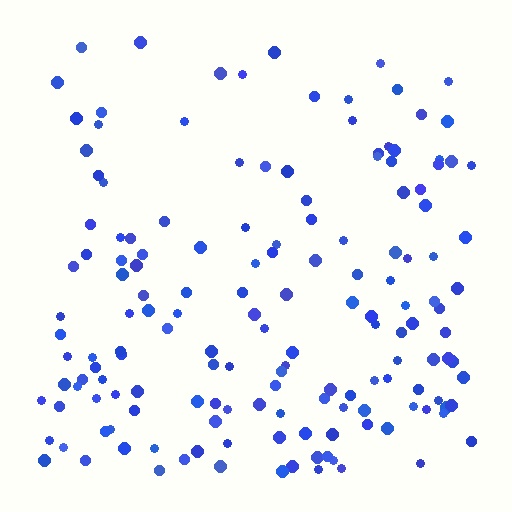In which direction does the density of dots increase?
From top to bottom, with the bottom side densest.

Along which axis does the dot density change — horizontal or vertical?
Vertical.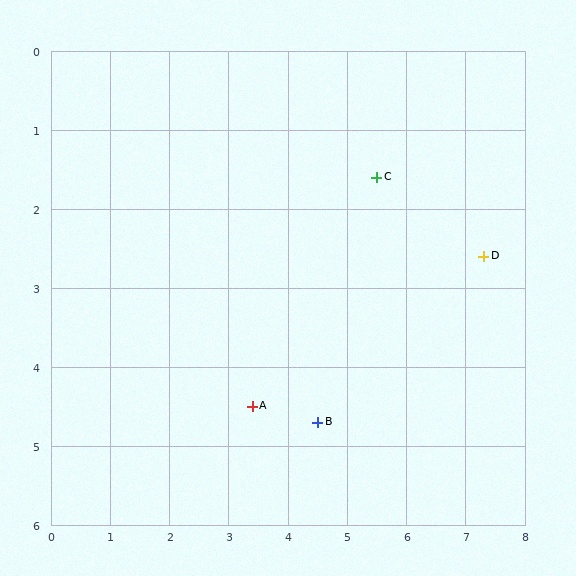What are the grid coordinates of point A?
Point A is at approximately (3.4, 4.5).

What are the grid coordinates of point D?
Point D is at approximately (7.3, 2.6).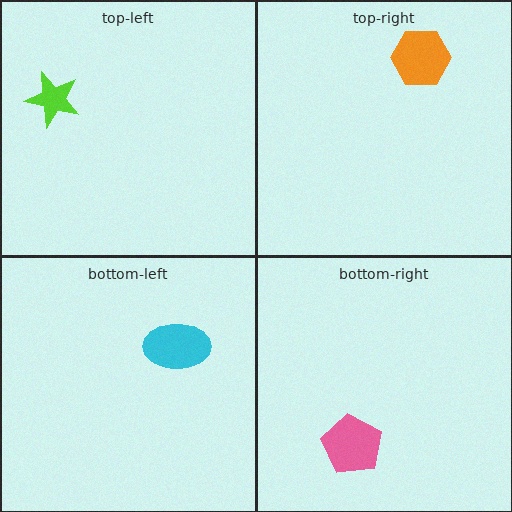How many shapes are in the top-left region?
1.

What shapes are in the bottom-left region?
The cyan ellipse.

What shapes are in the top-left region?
The lime star.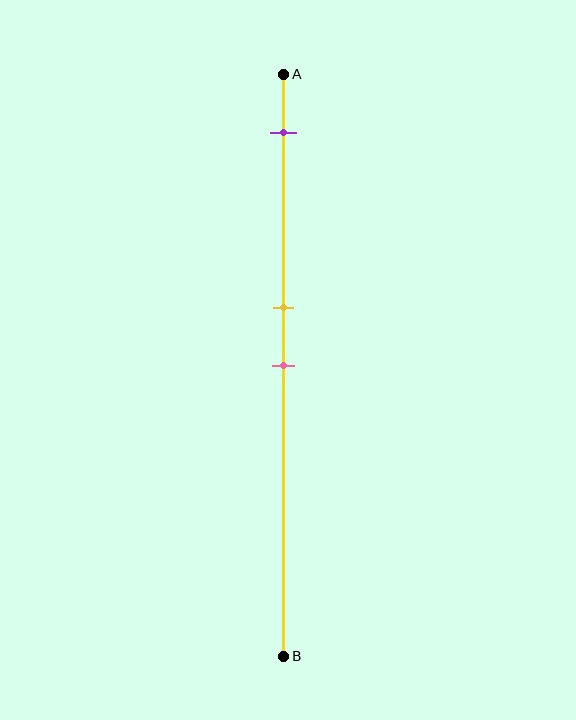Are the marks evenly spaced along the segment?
No, the marks are not evenly spaced.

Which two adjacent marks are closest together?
The yellow and pink marks are the closest adjacent pair.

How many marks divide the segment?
There are 3 marks dividing the segment.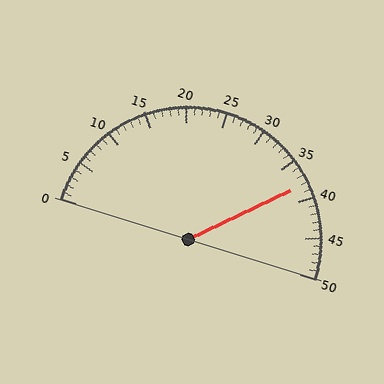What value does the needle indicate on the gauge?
The needle indicates approximately 38.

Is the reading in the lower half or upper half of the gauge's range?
The reading is in the upper half of the range (0 to 50).